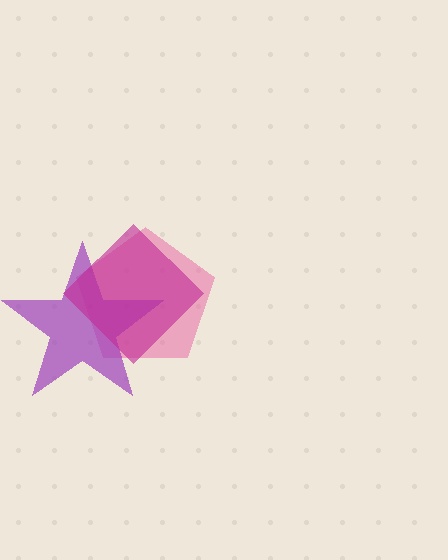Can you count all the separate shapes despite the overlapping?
Yes, there are 3 separate shapes.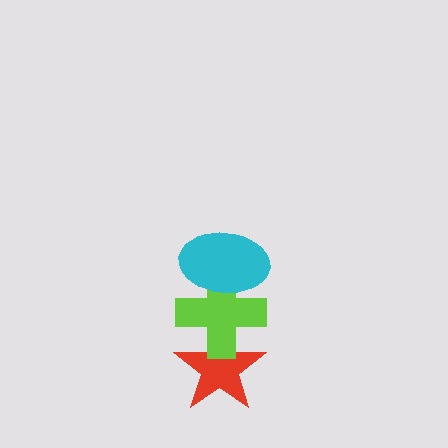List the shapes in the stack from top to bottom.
From top to bottom: the cyan ellipse, the lime cross, the red star.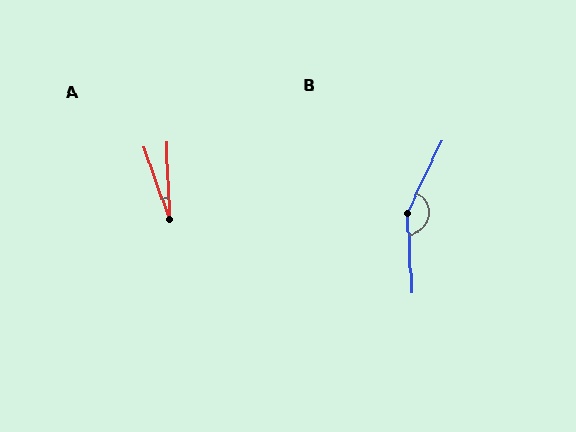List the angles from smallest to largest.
A (17°), B (151°).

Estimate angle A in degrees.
Approximately 17 degrees.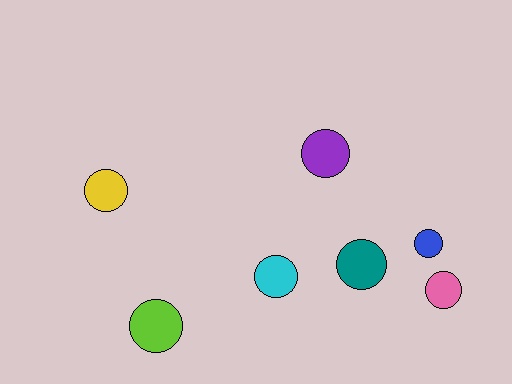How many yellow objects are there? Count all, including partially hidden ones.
There is 1 yellow object.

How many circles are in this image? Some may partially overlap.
There are 7 circles.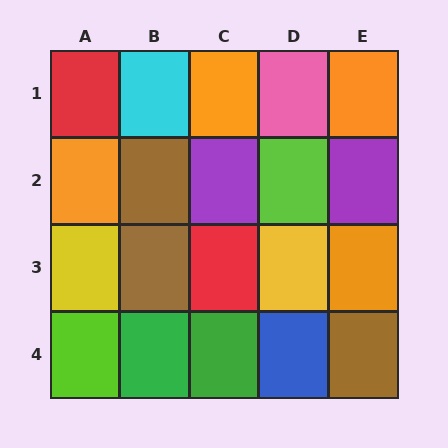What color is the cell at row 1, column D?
Pink.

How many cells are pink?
1 cell is pink.